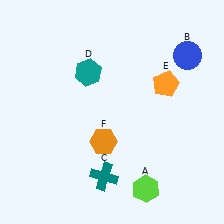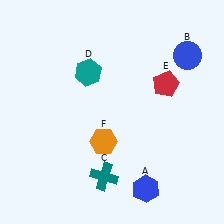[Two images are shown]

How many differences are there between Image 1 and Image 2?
There are 2 differences between the two images.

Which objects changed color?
A changed from lime to blue. E changed from orange to red.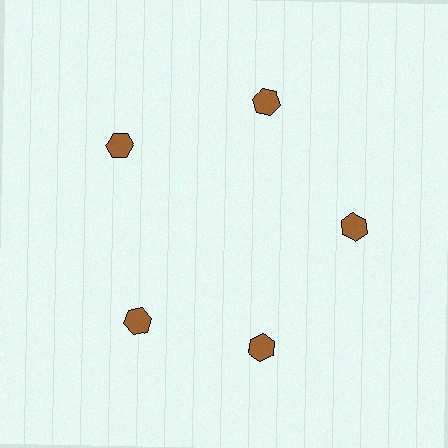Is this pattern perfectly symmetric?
No. The 5 brown hexagons are arranged in a ring, but one element near the 8 o'clock position is rotated out of alignment along the ring, breaking the 5-fold rotational symmetry.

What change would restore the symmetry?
The symmetry would be restored by rotating it back into even spacing with its neighbors so that all 5 hexagons sit at equal angles and equal distance from the center.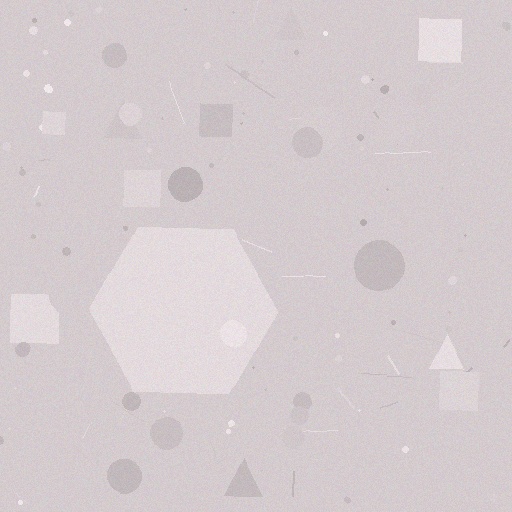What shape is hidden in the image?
A hexagon is hidden in the image.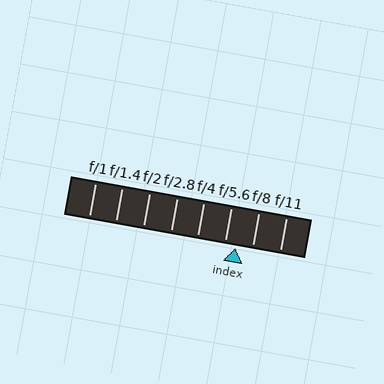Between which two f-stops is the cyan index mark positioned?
The index mark is between f/5.6 and f/8.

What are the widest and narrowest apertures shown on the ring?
The widest aperture shown is f/1 and the narrowest is f/11.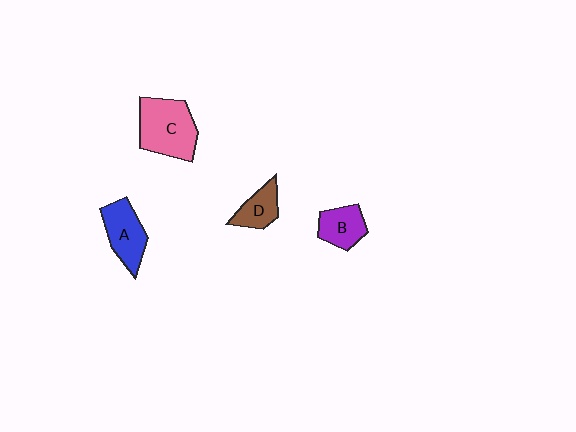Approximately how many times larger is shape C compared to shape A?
Approximately 1.4 times.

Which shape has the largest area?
Shape C (pink).